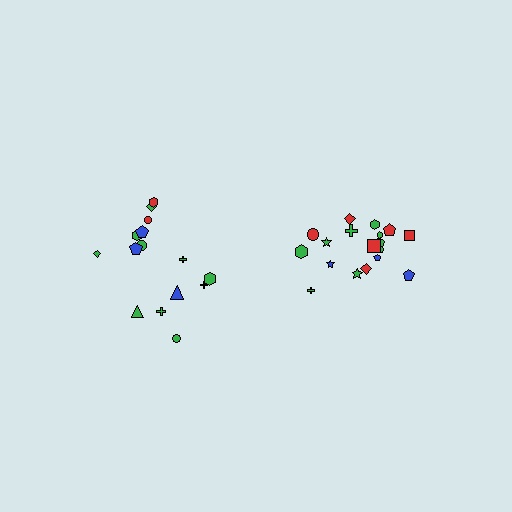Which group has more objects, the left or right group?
The right group.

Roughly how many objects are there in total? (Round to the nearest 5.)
Roughly 35 objects in total.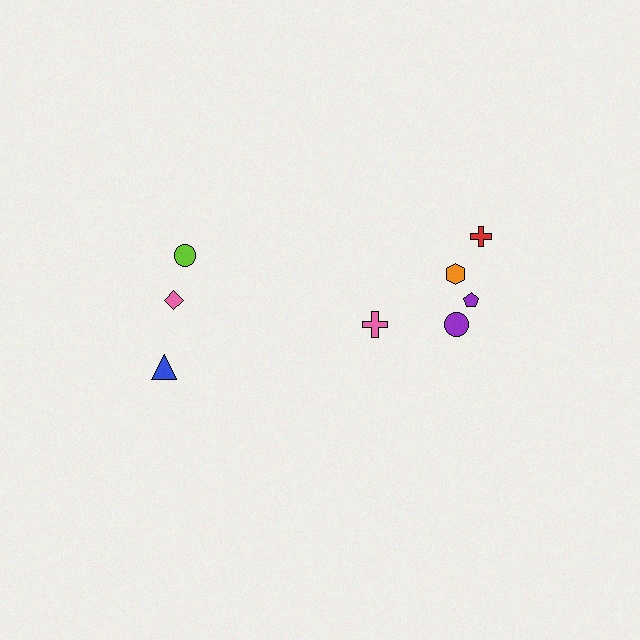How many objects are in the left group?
There are 3 objects.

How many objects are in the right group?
There are 5 objects.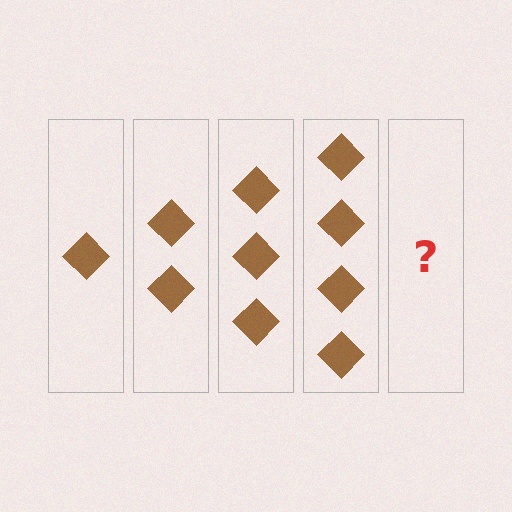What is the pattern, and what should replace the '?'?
The pattern is that each step adds one more diamond. The '?' should be 5 diamonds.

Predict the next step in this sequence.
The next step is 5 diamonds.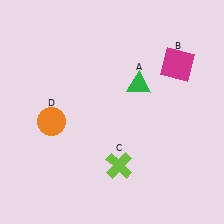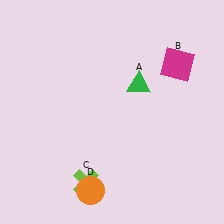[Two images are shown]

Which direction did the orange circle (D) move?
The orange circle (D) moved down.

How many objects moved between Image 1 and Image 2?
2 objects moved between the two images.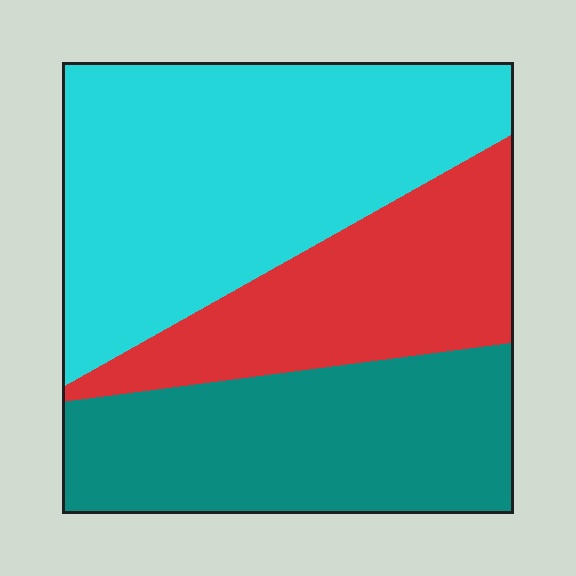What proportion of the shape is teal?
Teal covers roughly 30% of the shape.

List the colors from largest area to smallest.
From largest to smallest: cyan, teal, red.